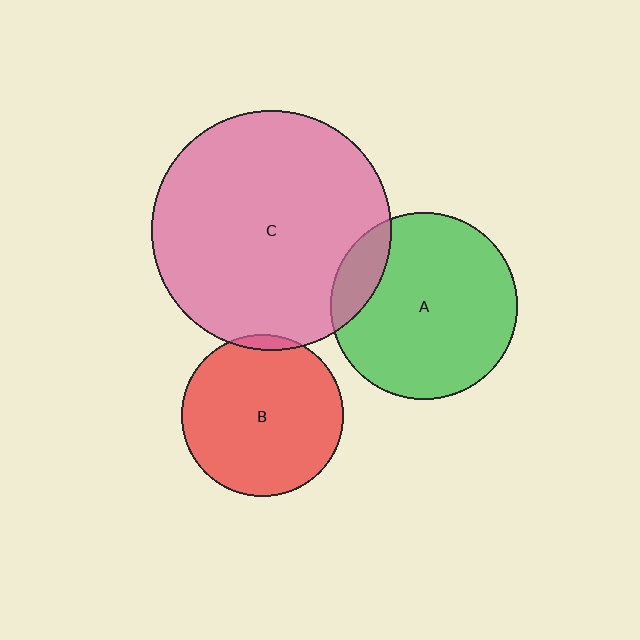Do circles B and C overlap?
Yes.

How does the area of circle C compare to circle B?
Approximately 2.2 times.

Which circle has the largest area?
Circle C (pink).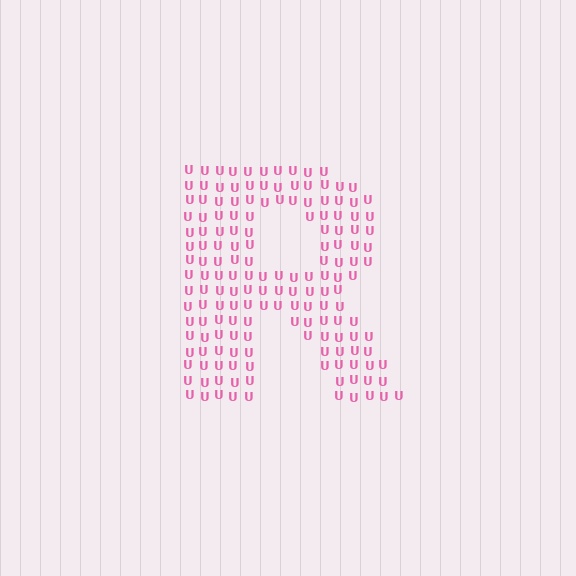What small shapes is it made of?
It is made of small letter U's.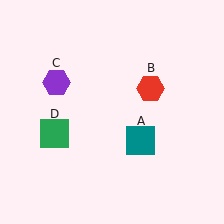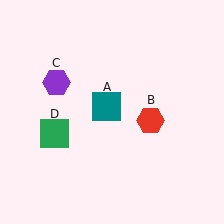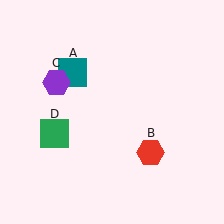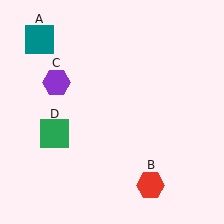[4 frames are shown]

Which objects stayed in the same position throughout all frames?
Purple hexagon (object C) and green square (object D) remained stationary.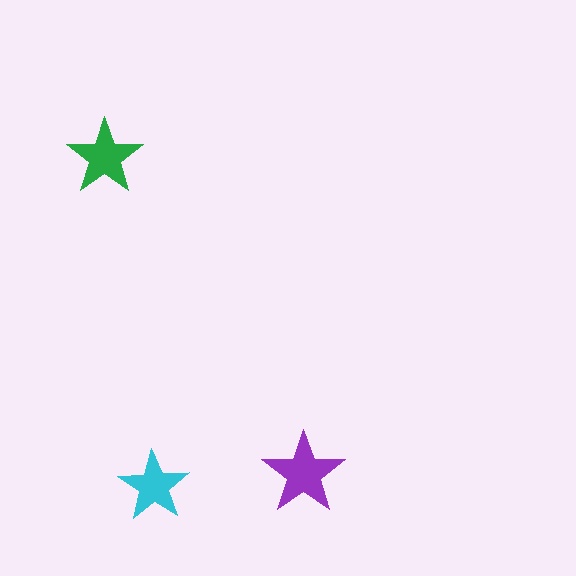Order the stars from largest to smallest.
the purple one, the green one, the cyan one.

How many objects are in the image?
There are 3 objects in the image.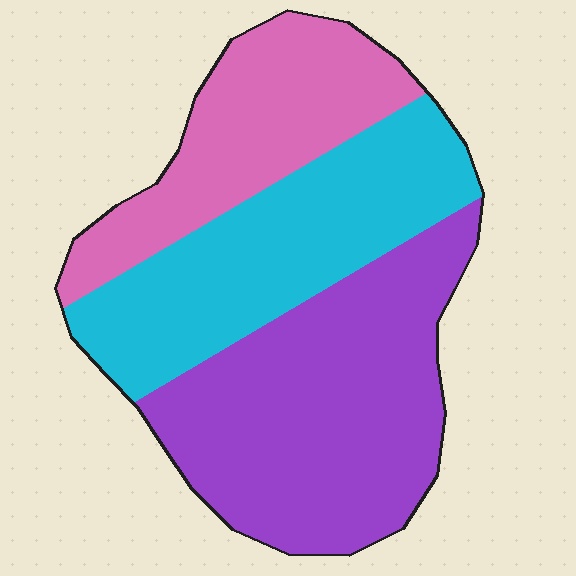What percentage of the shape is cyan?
Cyan takes up about one third (1/3) of the shape.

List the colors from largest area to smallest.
From largest to smallest: purple, cyan, pink.